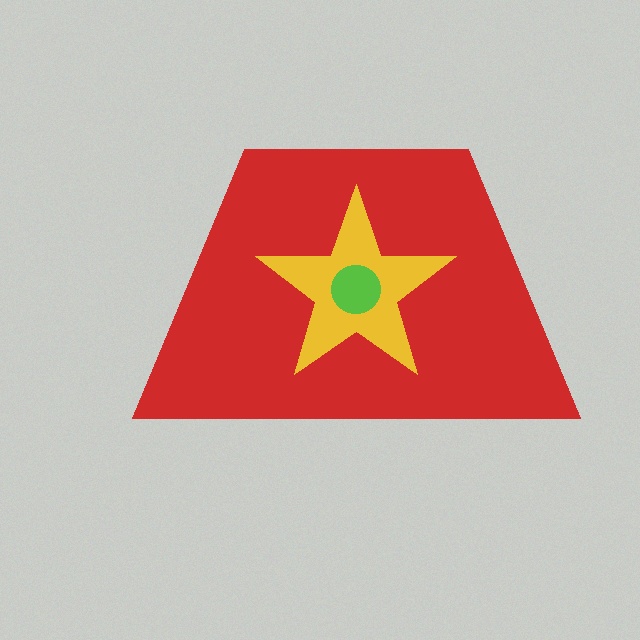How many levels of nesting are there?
3.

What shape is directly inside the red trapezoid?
The yellow star.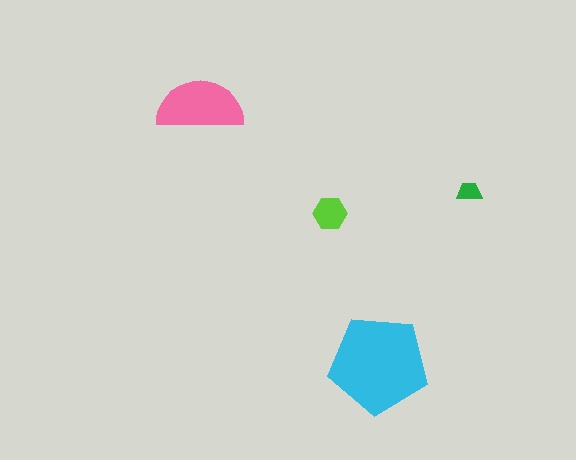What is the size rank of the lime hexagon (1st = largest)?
3rd.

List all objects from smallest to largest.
The green trapezoid, the lime hexagon, the pink semicircle, the cyan pentagon.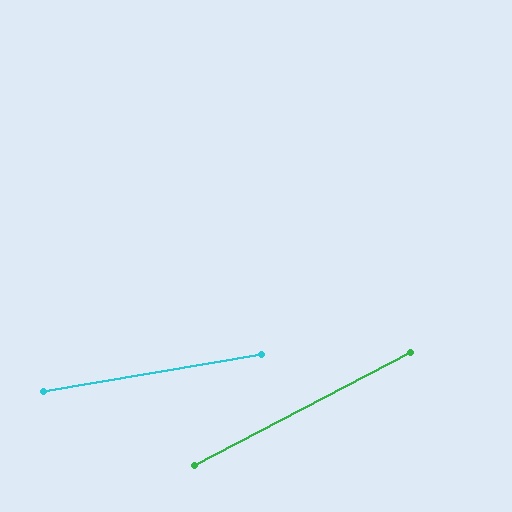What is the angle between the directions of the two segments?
Approximately 18 degrees.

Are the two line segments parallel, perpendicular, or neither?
Neither parallel nor perpendicular — they differ by about 18°.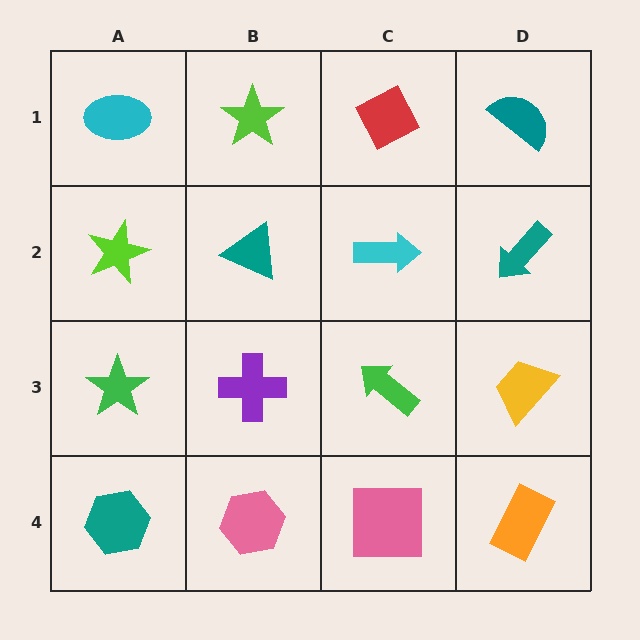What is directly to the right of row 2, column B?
A cyan arrow.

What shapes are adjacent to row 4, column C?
A green arrow (row 3, column C), a pink hexagon (row 4, column B), an orange rectangle (row 4, column D).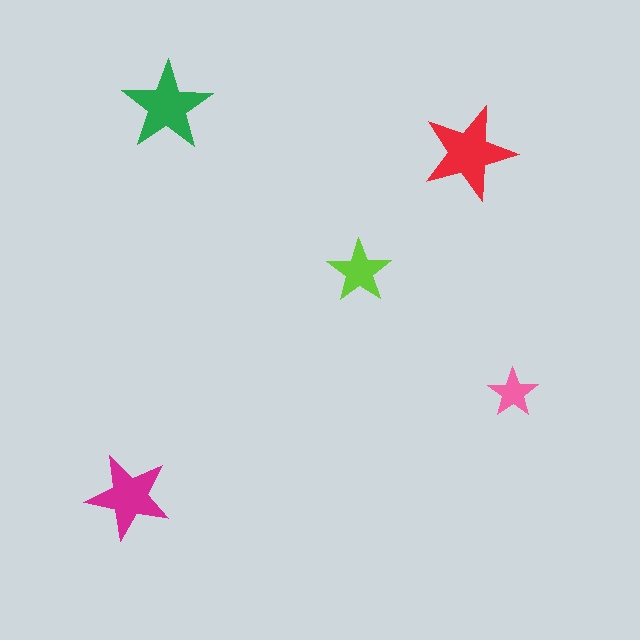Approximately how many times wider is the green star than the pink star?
About 2 times wider.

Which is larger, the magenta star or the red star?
The red one.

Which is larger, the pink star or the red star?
The red one.